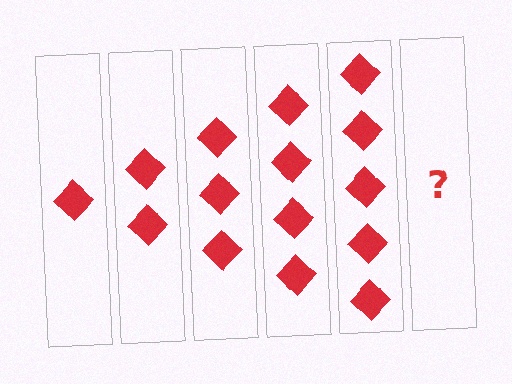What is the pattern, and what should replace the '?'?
The pattern is that each step adds one more diamond. The '?' should be 6 diamonds.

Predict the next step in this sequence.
The next step is 6 diamonds.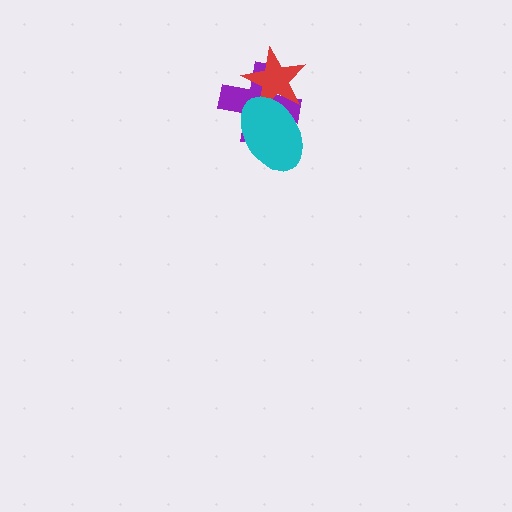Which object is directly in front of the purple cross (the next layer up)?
The red star is directly in front of the purple cross.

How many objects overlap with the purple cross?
2 objects overlap with the purple cross.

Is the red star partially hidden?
Yes, it is partially covered by another shape.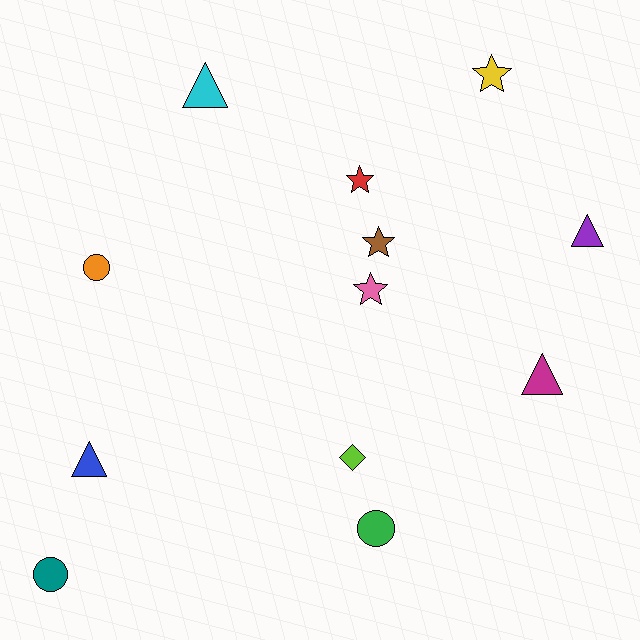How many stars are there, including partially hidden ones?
There are 4 stars.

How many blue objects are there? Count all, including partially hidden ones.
There is 1 blue object.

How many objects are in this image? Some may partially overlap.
There are 12 objects.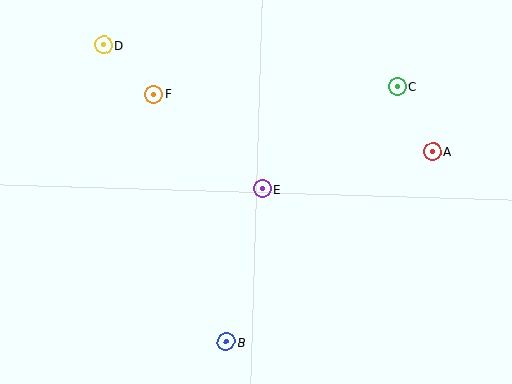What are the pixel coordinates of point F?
Point F is at (154, 94).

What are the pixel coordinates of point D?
Point D is at (104, 45).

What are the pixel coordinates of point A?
Point A is at (433, 152).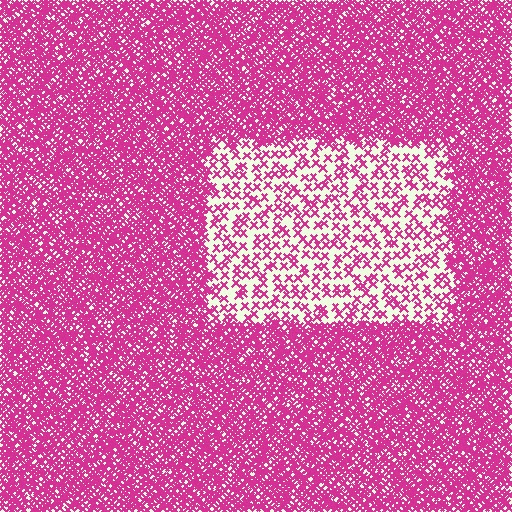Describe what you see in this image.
The image contains small magenta elements arranged at two different densities. A rectangle-shaped region is visible where the elements are less densely packed than the surrounding area.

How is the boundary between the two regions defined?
The boundary is defined by a change in element density (approximately 3.1x ratio). All elements are the same color, size, and shape.